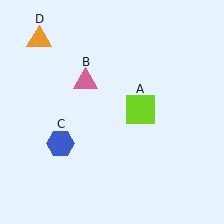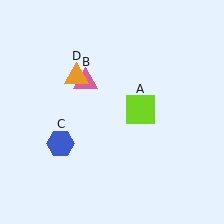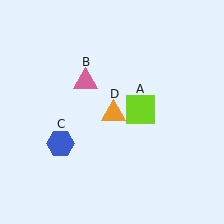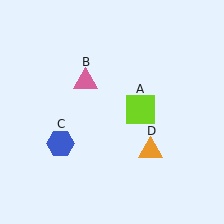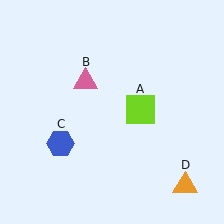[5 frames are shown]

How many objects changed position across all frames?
1 object changed position: orange triangle (object D).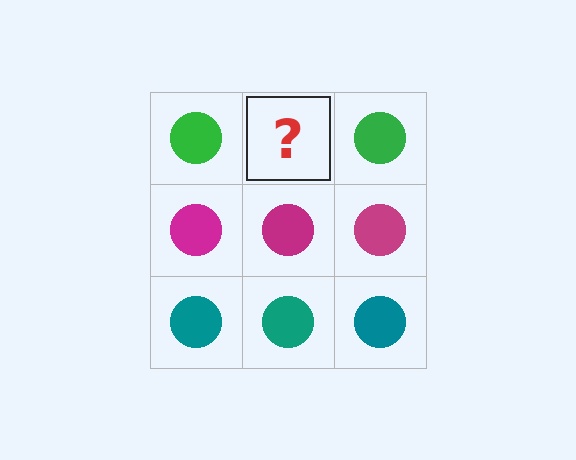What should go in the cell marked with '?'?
The missing cell should contain a green circle.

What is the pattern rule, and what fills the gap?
The rule is that each row has a consistent color. The gap should be filled with a green circle.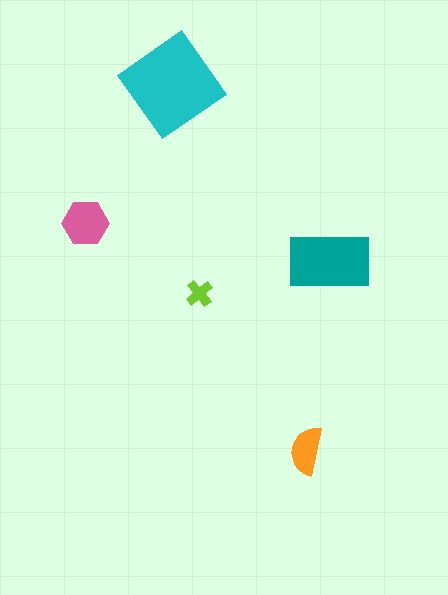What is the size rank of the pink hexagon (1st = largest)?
3rd.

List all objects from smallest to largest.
The lime cross, the orange semicircle, the pink hexagon, the teal rectangle, the cyan diamond.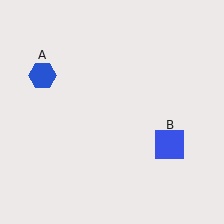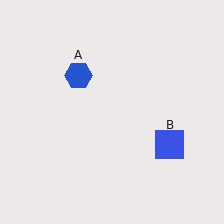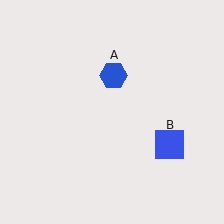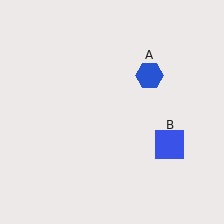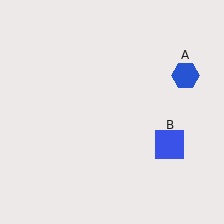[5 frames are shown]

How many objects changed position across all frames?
1 object changed position: blue hexagon (object A).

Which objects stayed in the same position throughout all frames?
Blue square (object B) remained stationary.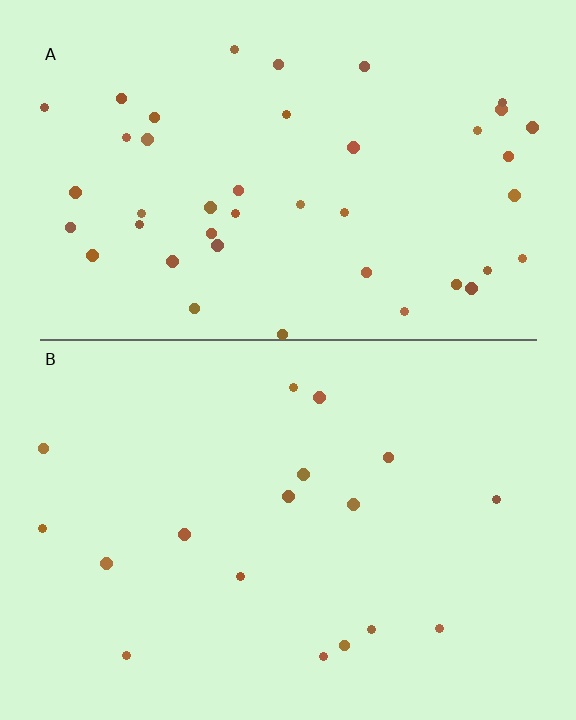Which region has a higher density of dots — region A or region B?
A (the top).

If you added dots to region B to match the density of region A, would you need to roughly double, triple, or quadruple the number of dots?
Approximately double.